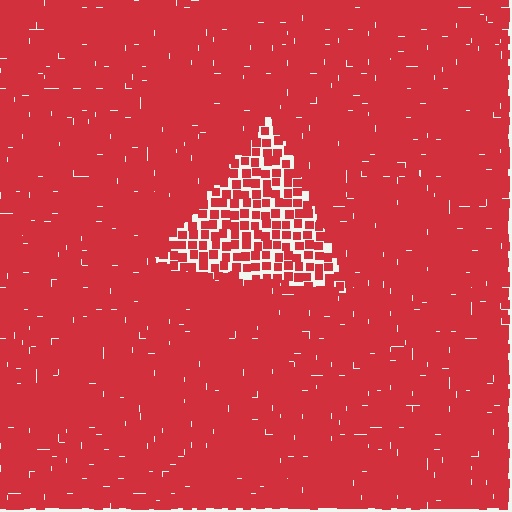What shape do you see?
I see a triangle.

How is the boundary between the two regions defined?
The boundary is defined by a change in element density (approximately 2.0x ratio). All elements are the same color, size, and shape.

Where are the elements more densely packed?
The elements are more densely packed outside the triangle boundary.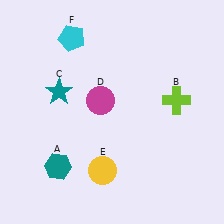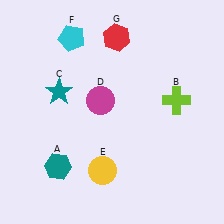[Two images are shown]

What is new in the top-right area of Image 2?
A red hexagon (G) was added in the top-right area of Image 2.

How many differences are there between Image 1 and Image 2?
There is 1 difference between the two images.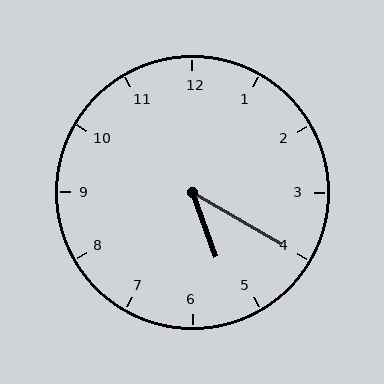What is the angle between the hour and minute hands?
Approximately 40 degrees.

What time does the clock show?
5:20.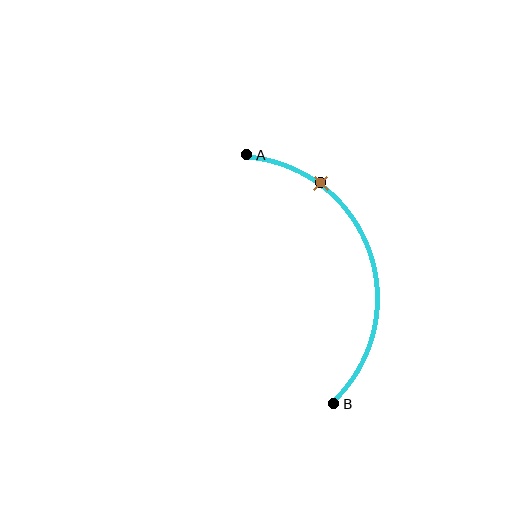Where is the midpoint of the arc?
The arc midpoint is the point on the curve farthest from the straight line joining A and B. It sits to the right of that line.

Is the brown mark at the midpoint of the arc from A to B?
No. The brown mark lies on the arc but is closer to endpoint A. The arc midpoint would be at the point on the curve equidistant along the arc from both A and B.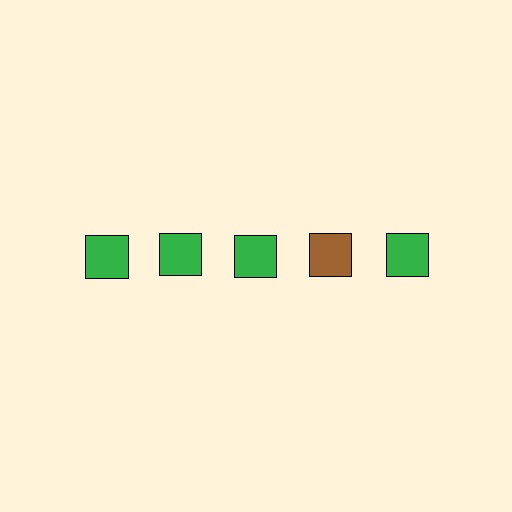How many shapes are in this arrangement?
There are 5 shapes arranged in a grid pattern.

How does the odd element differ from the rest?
It has a different color: brown instead of green.